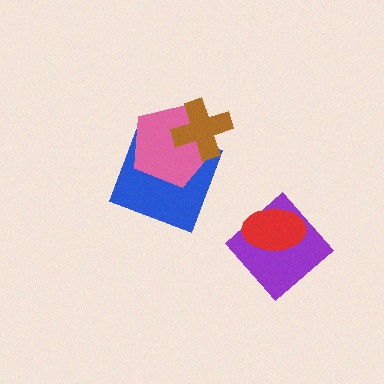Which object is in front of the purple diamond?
The red ellipse is in front of the purple diamond.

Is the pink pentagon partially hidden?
Yes, it is partially covered by another shape.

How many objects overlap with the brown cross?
2 objects overlap with the brown cross.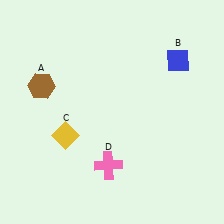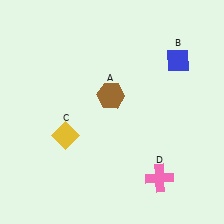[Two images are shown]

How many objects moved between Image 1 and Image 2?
2 objects moved between the two images.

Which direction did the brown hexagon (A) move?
The brown hexagon (A) moved right.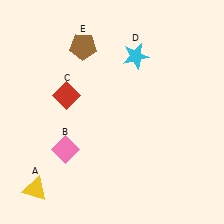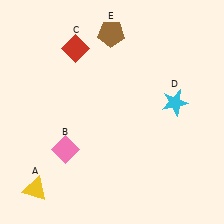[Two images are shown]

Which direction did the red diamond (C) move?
The red diamond (C) moved up.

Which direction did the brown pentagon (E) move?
The brown pentagon (E) moved right.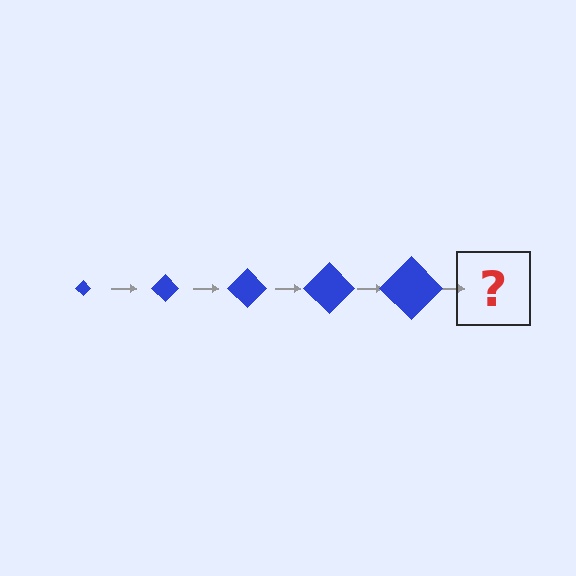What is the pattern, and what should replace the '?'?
The pattern is that the diamond gets progressively larger each step. The '?' should be a blue diamond, larger than the previous one.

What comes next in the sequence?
The next element should be a blue diamond, larger than the previous one.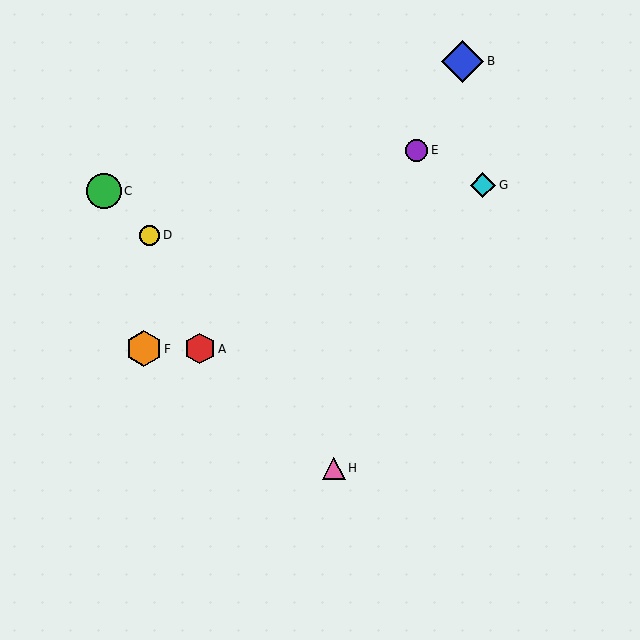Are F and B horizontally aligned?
No, F is at y≈349 and B is at y≈61.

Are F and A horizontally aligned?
Yes, both are at y≈349.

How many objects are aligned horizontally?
2 objects (A, F) are aligned horizontally.